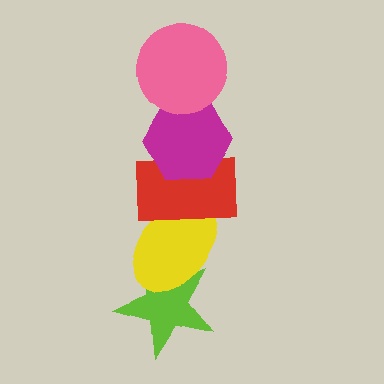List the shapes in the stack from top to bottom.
From top to bottom: the pink circle, the magenta hexagon, the red rectangle, the yellow ellipse, the lime star.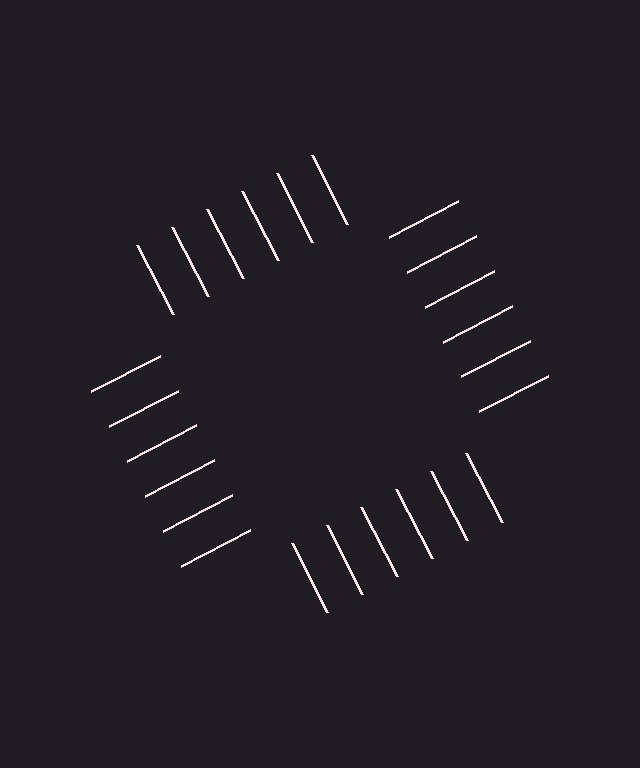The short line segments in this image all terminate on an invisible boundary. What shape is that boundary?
An illusory square — the line segments terminate on its edges but no continuous stroke is drawn.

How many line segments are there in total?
24 — 6 along each of the 4 edges.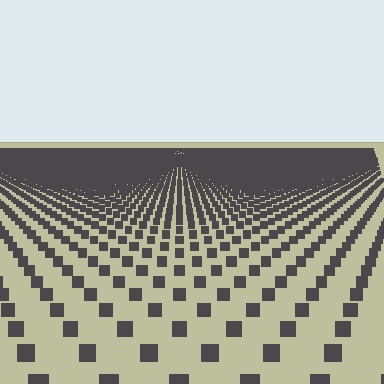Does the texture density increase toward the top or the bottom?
Density increases toward the top.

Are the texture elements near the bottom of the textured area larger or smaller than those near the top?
Larger. Near the bottom, elements are closer to the viewer and appear at a bigger on-screen size.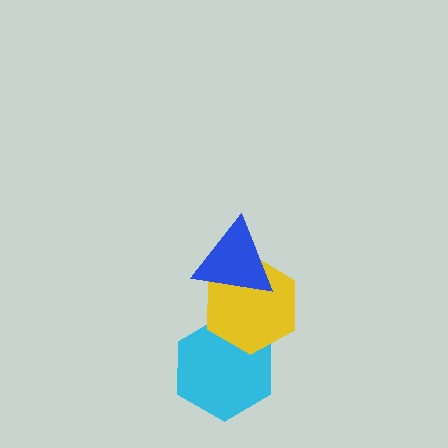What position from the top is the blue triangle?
The blue triangle is 1st from the top.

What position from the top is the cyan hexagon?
The cyan hexagon is 3rd from the top.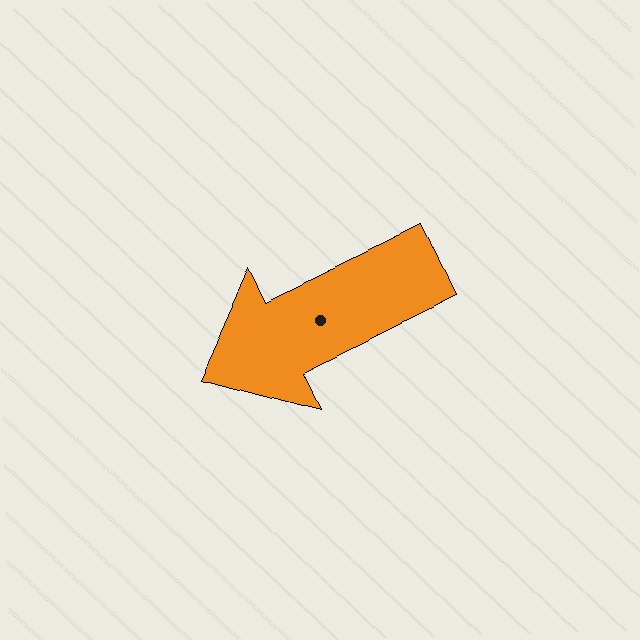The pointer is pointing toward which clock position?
Roughly 8 o'clock.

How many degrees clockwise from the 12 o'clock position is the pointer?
Approximately 245 degrees.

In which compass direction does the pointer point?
Southwest.